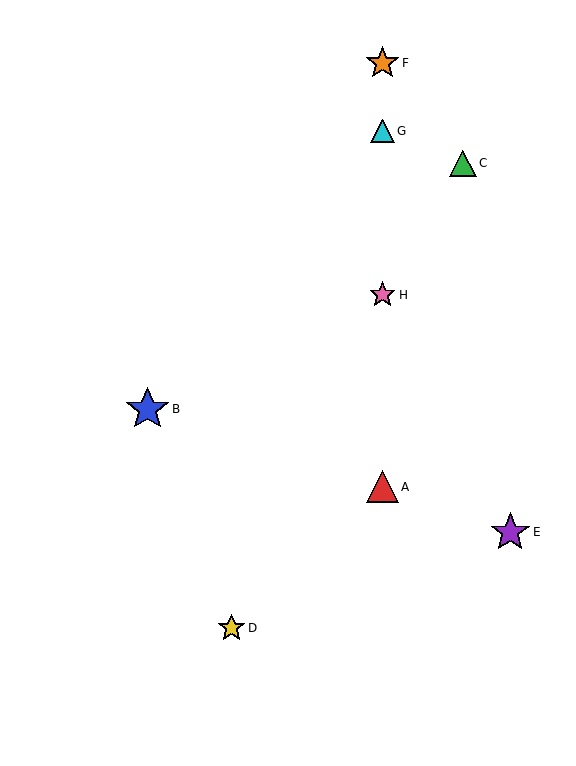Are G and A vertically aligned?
Yes, both are at x≈383.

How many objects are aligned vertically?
4 objects (A, F, G, H) are aligned vertically.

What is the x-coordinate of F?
Object F is at x≈383.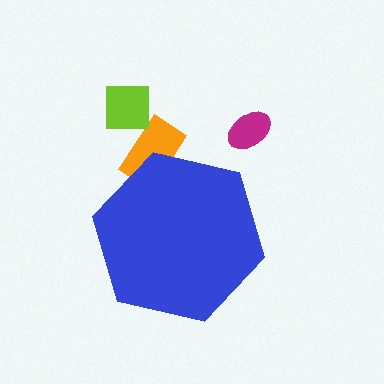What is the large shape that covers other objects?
A blue hexagon.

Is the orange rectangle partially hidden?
Yes, the orange rectangle is partially hidden behind the blue hexagon.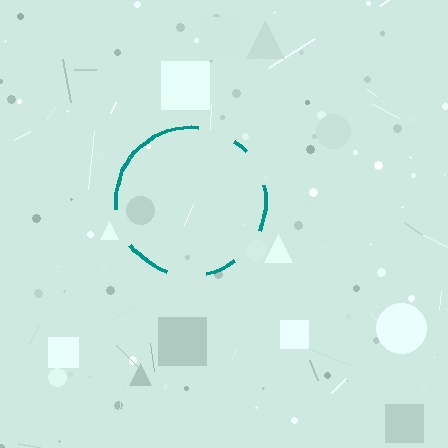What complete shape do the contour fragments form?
The contour fragments form a circle.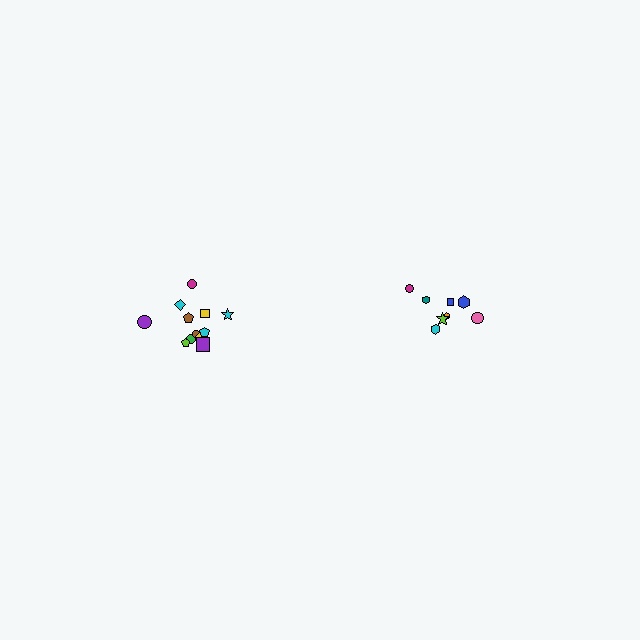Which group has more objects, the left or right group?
The left group.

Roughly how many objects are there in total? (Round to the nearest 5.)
Roughly 20 objects in total.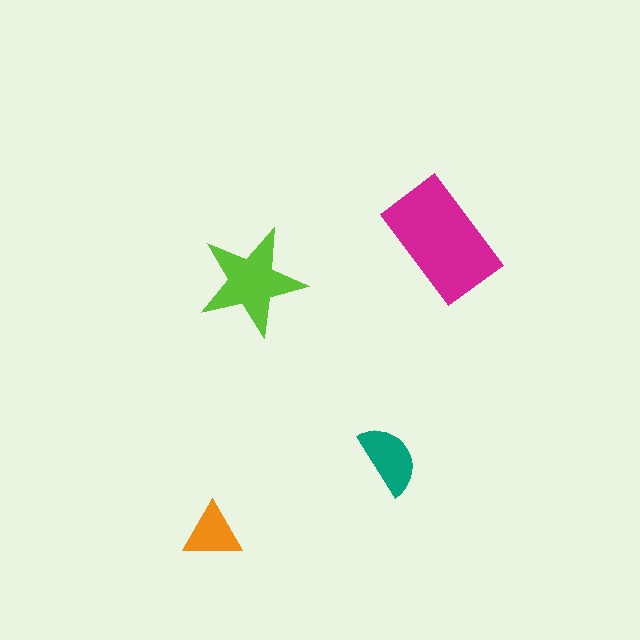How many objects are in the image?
There are 4 objects in the image.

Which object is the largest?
The magenta rectangle.